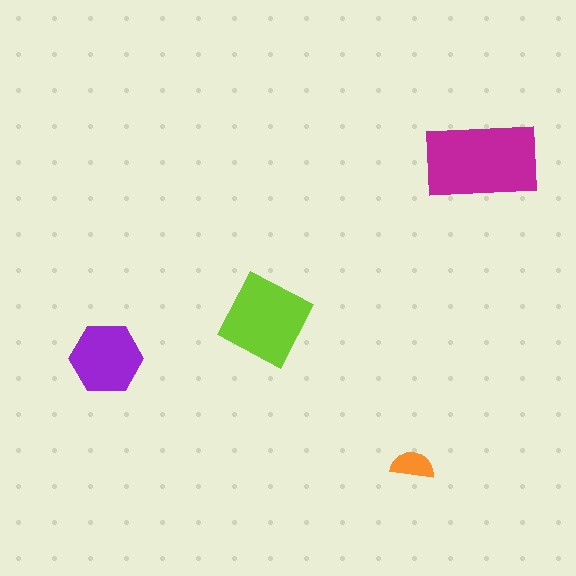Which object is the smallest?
The orange semicircle.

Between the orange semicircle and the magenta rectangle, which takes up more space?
The magenta rectangle.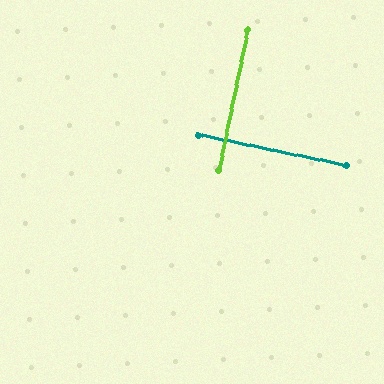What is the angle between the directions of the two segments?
Approximately 90 degrees.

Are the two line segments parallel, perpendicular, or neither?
Perpendicular — they meet at approximately 90°.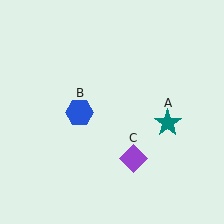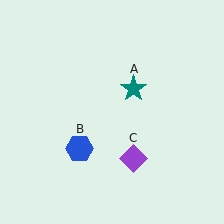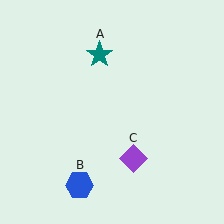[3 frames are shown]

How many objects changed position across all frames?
2 objects changed position: teal star (object A), blue hexagon (object B).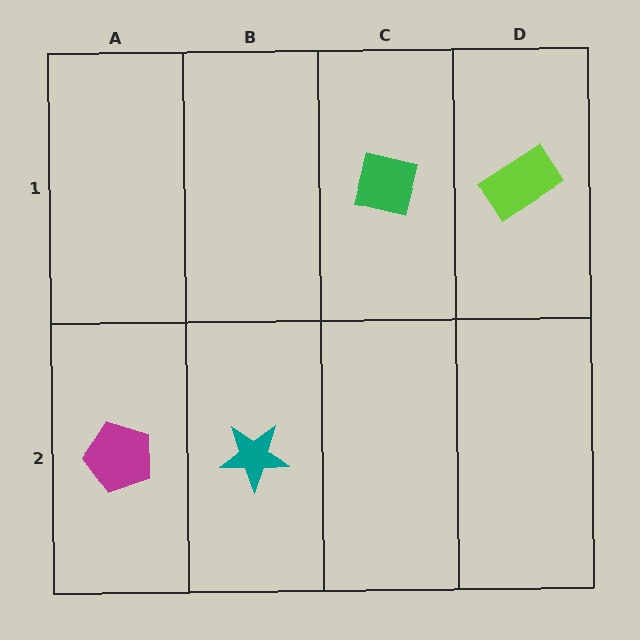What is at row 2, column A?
A magenta pentagon.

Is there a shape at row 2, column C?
No, that cell is empty.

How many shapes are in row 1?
2 shapes.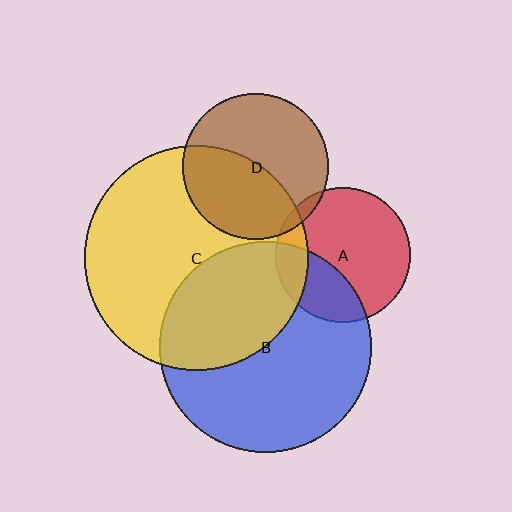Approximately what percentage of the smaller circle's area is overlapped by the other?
Approximately 45%.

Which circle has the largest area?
Circle C (yellow).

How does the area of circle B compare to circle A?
Approximately 2.5 times.